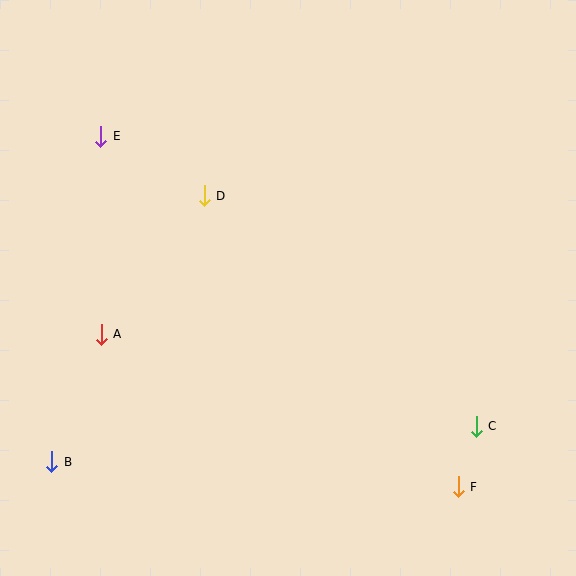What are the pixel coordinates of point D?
Point D is at (204, 196).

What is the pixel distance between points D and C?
The distance between D and C is 357 pixels.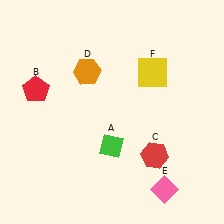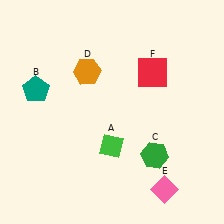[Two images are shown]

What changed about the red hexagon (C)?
In Image 1, C is red. In Image 2, it changed to green.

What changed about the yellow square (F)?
In Image 1, F is yellow. In Image 2, it changed to red.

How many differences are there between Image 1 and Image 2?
There are 3 differences between the two images.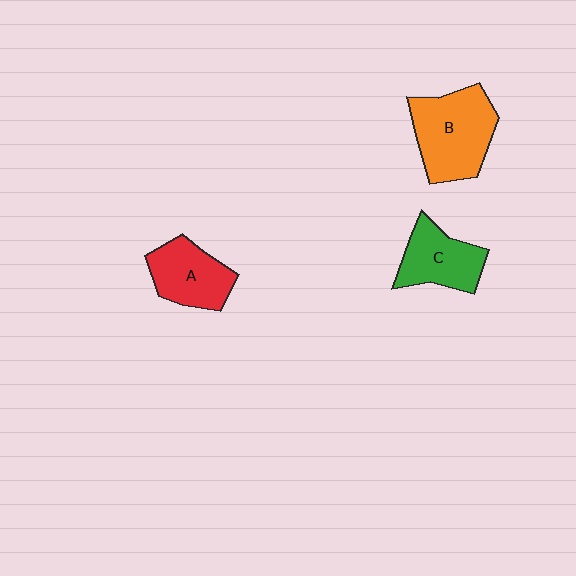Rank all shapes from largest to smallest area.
From largest to smallest: B (orange), A (red), C (green).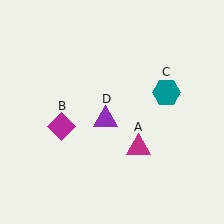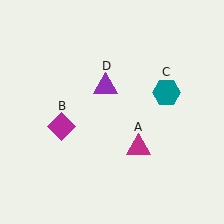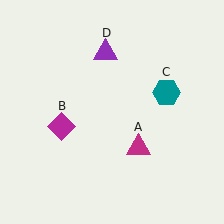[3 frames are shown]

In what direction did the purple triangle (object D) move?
The purple triangle (object D) moved up.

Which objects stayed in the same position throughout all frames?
Magenta triangle (object A) and magenta diamond (object B) and teal hexagon (object C) remained stationary.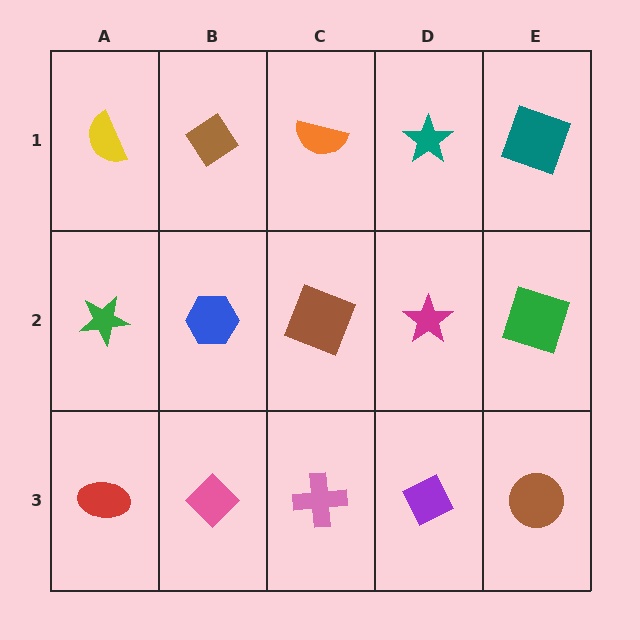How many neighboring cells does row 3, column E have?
2.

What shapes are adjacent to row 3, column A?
A green star (row 2, column A), a pink diamond (row 3, column B).